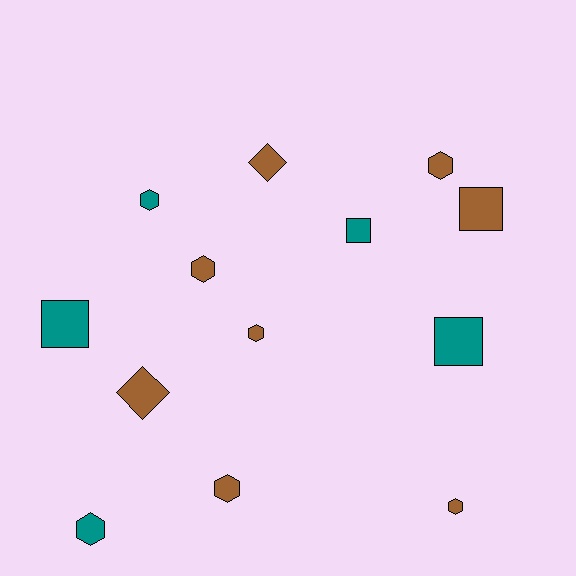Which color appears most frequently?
Brown, with 8 objects.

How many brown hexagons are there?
There are 5 brown hexagons.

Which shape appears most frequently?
Hexagon, with 7 objects.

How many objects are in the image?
There are 13 objects.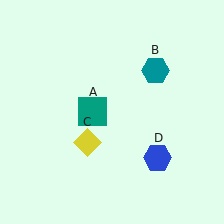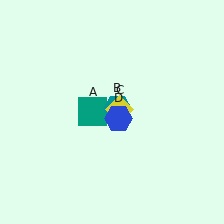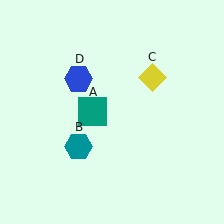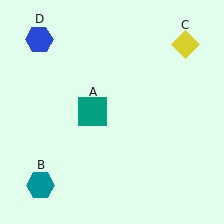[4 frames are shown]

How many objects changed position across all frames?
3 objects changed position: teal hexagon (object B), yellow diamond (object C), blue hexagon (object D).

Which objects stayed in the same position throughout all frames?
Teal square (object A) remained stationary.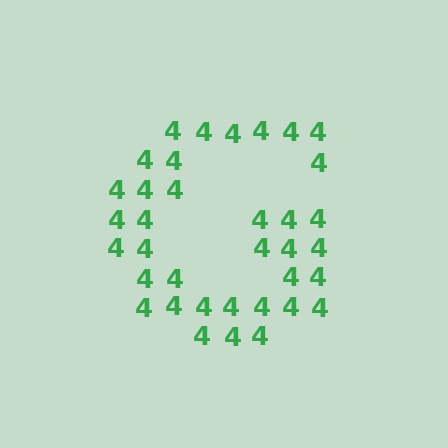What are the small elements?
The small elements are digit 4's.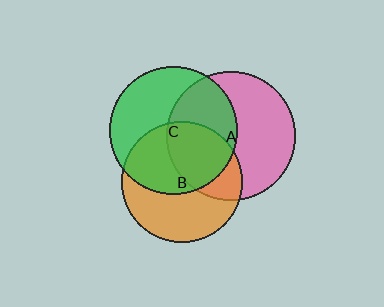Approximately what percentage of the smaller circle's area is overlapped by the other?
Approximately 45%.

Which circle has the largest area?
Circle A (pink).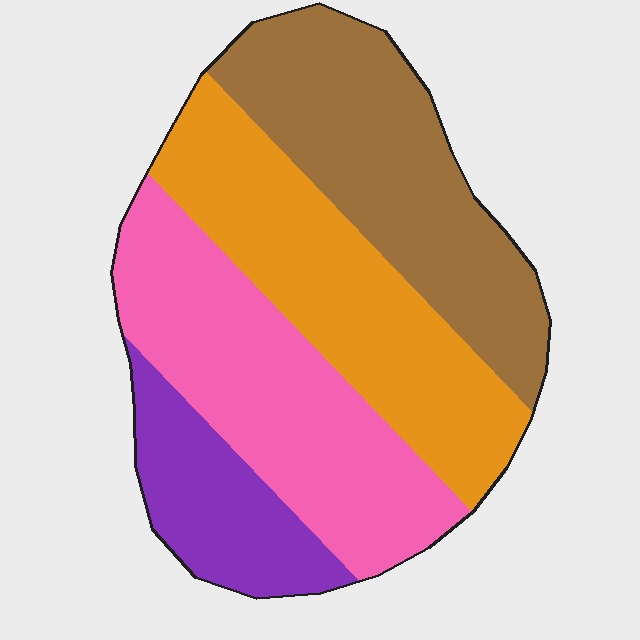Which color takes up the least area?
Purple, at roughly 15%.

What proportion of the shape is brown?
Brown covers around 30% of the shape.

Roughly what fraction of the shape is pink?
Pink takes up about one third (1/3) of the shape.